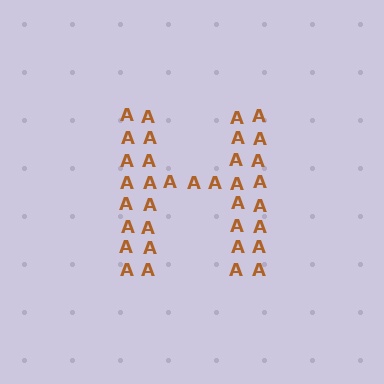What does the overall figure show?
The overall figure shows the letter H.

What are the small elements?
The small elements are letter A's.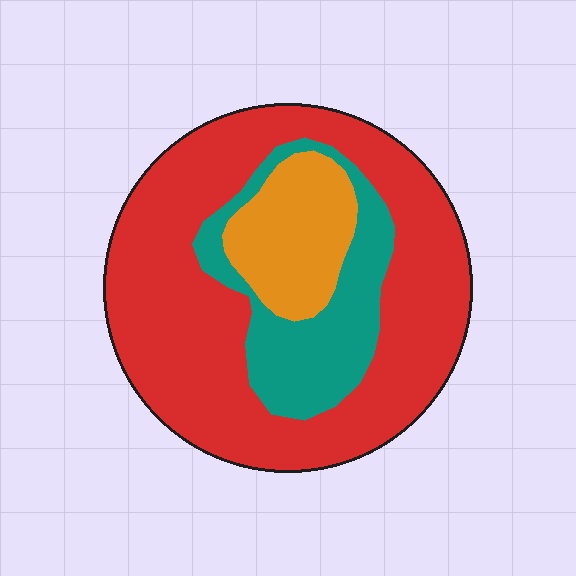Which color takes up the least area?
Orange, at roughly 15%.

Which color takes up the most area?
Red, at roughly 65%.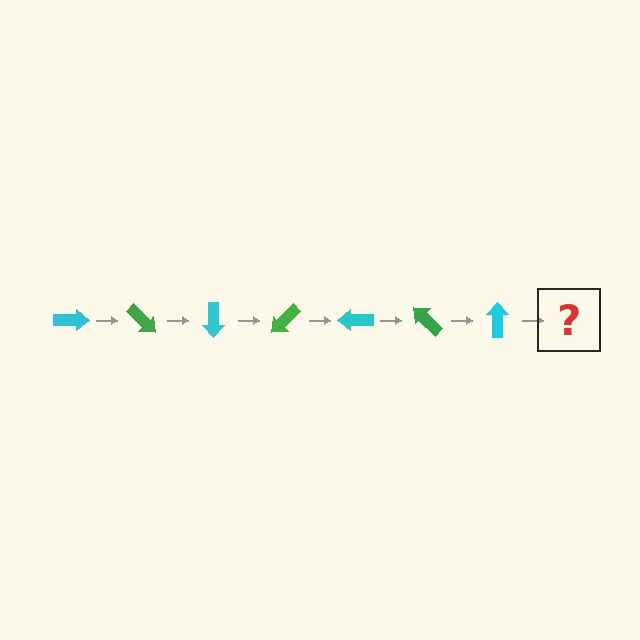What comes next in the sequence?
The next element should be a green arrow, rotated 315 degrees from the start.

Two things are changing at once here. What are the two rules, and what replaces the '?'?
The two rules are that it rotates 45 degrees each step and the color cycles through cyan and green. The '?' should be a green arrow, rotated 315 degrees from the start.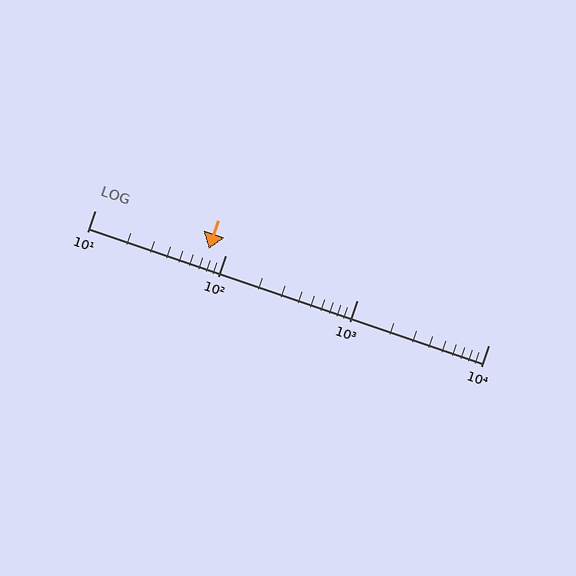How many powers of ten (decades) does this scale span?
The scale spans 3 decades, from 10 to 10000.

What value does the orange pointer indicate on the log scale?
The pointer indicates approximately 74.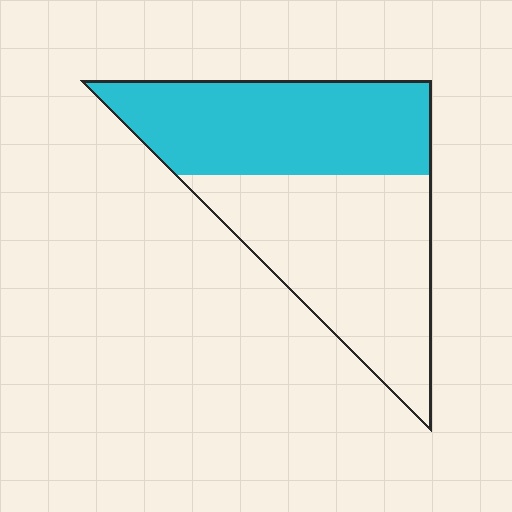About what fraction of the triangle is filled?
About one half (1/2).